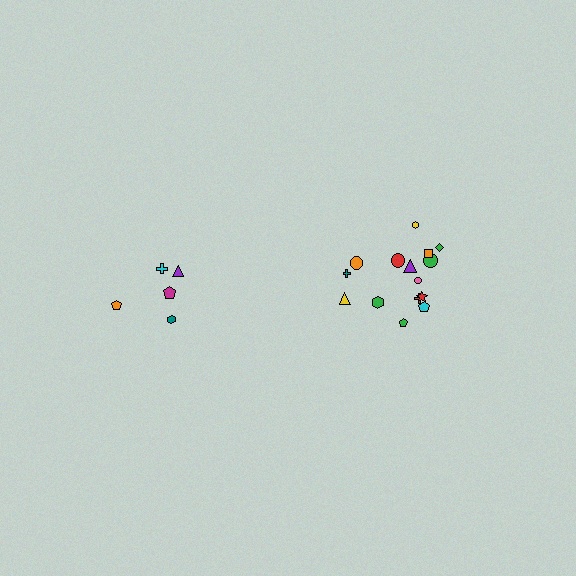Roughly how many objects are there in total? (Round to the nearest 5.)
Roughly 20 objects in total.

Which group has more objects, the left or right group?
The right group.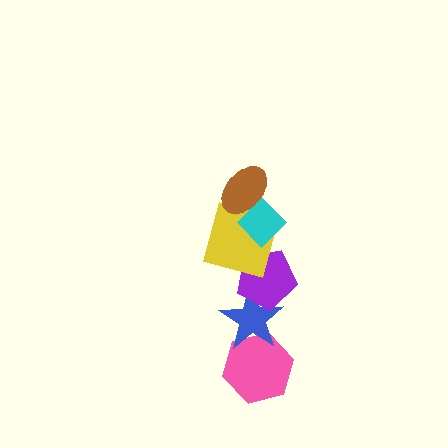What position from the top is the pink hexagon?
The pink hexagon is 6th from the top.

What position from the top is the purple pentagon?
The purple pentagon is 4th from the top.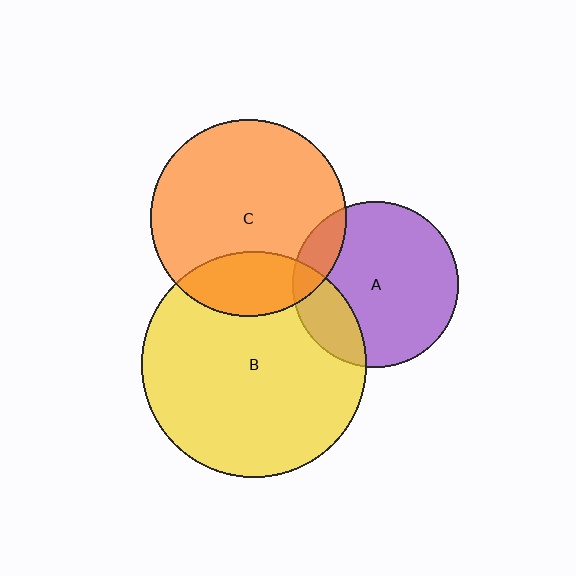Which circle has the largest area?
Circle B (yellow).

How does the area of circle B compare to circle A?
Approximately 1.8 times.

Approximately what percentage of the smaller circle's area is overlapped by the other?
Approximately 20%.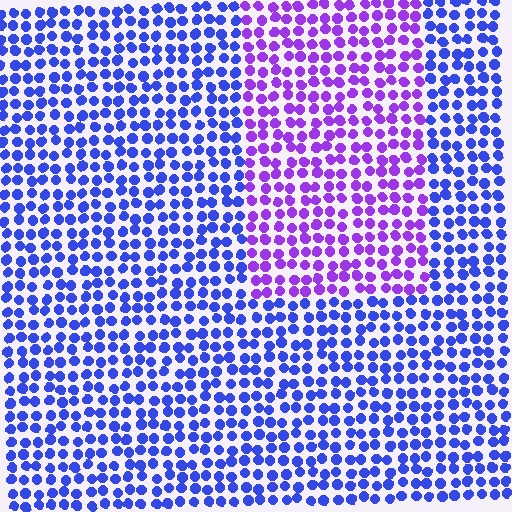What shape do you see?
I see a rectangle.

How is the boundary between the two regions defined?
The boundary is defined purely by a slight shift in hue (about 42 degrees). Spacing, size, and orientation are identical on both sides.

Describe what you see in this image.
The image is filled with small blue elements in a uniform arrangement. A rectangle-shaped region is visible where the elements are tinted to a slightly different hue, forming a subtle color boundary.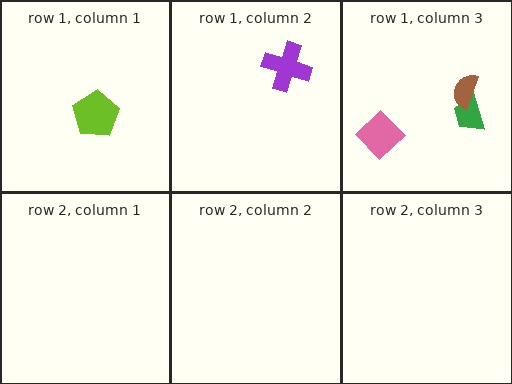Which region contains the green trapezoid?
The row 1, column 3 region.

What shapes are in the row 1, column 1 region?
The lime pentagon.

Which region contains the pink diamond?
The row 1, column 3 region.